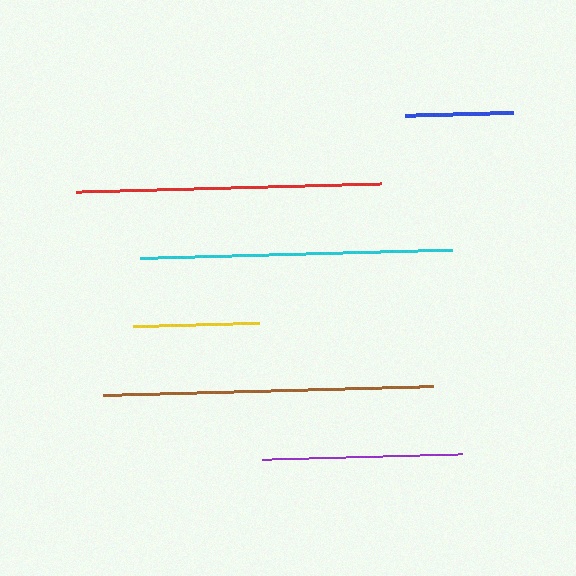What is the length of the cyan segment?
The cyan segment is approximately 312 pixels long.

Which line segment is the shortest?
The blue line is the shortest at approximately 108 pixels.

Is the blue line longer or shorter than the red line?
The red line is longer than the blue line.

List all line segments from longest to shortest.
From longest to shortest: brown, cyan, red, purple, yellow, blue.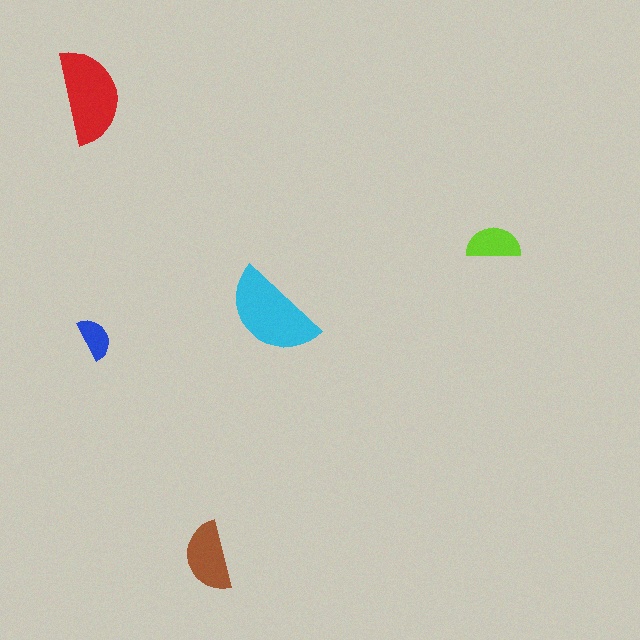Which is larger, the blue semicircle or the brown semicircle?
The brown one.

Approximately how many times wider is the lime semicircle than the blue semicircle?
About 1.5 times wider.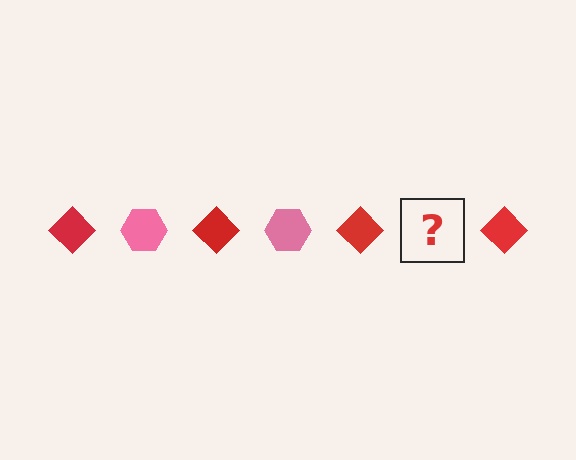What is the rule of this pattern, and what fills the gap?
The rule is that the pattern alternates between red diamond and pink hexagon. The gap should be filled with a pink hexagon.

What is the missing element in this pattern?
The missing element is a pink hexagon.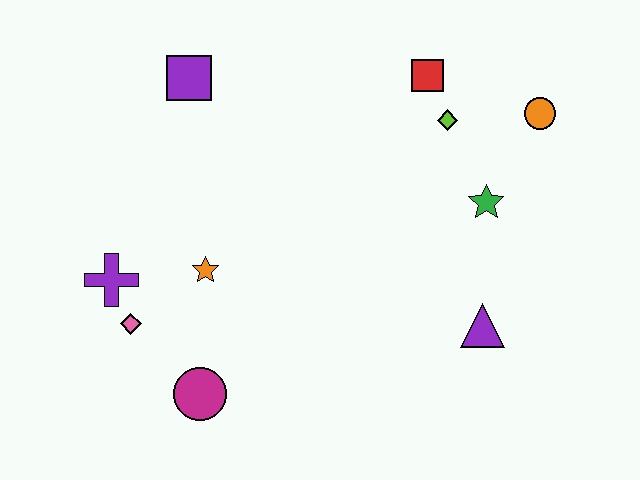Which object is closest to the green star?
The lime diamond is closest to the green star.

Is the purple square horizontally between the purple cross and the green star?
Yes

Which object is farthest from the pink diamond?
The orange circle is farthest from the pink diamond.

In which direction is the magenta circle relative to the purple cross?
The magenta circle is below the purple cross.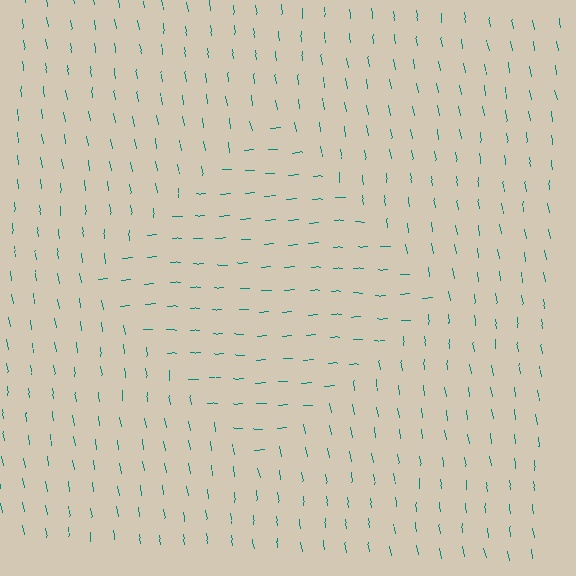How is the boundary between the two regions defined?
The boundary is defined purely by a change in line orientation (approximately 85 degrees difference). All lines are the same color and thickness.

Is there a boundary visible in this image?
Yes, there is a texture boundary formed by a change in line orientation.